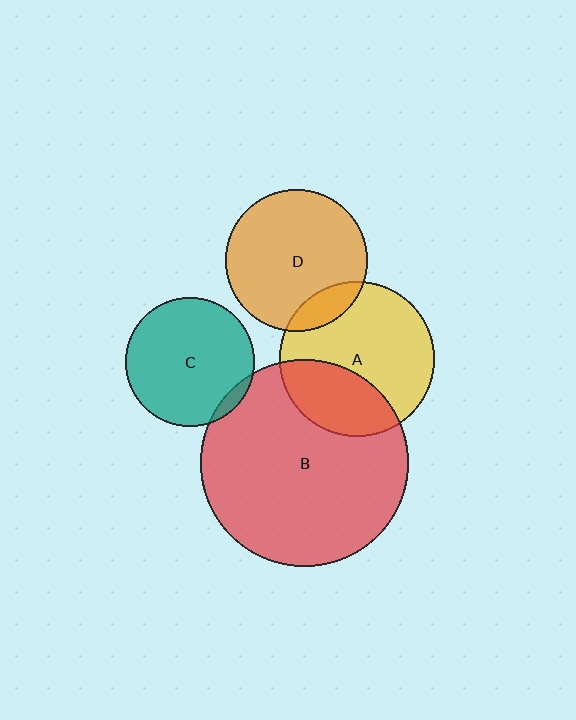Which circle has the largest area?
Circle B (red).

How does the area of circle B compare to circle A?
Approximately 1.8 times.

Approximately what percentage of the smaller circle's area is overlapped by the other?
Approximately 35%.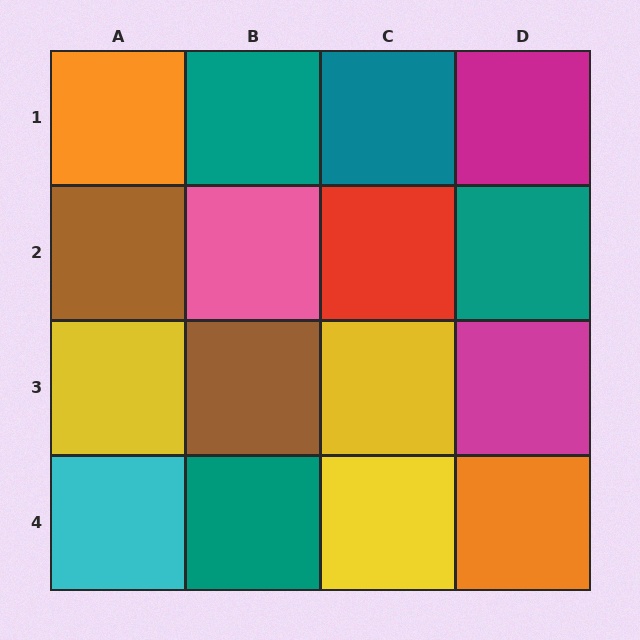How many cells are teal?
4 cells are teal.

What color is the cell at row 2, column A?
Brown.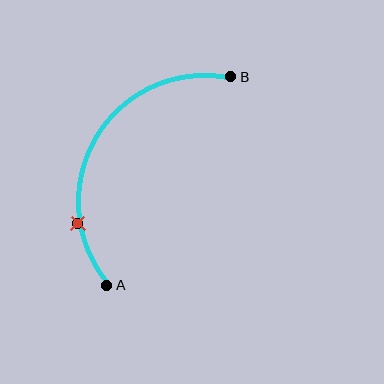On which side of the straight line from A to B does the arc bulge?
The arc bulges to the left of the straight line connecting A and B.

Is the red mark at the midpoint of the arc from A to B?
No. The red mark lies on the arc but is closer to endpoint A. The arc midpoint would be at the point on the curve equidistant along the arc from both A and B.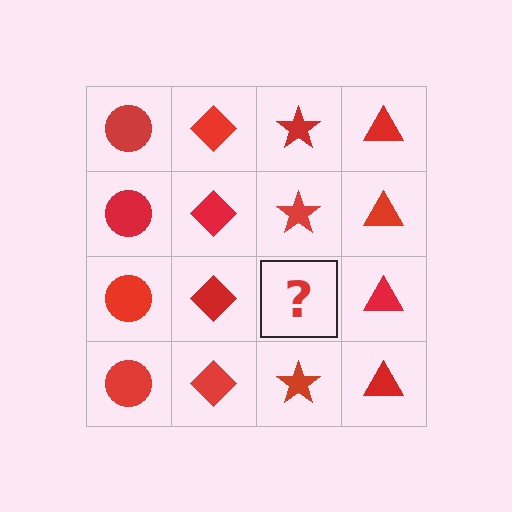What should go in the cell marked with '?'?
The missing cell should contain a red star.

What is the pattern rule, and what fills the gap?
The rule is that each column has a consistent shape. The gap should be filled with a red star.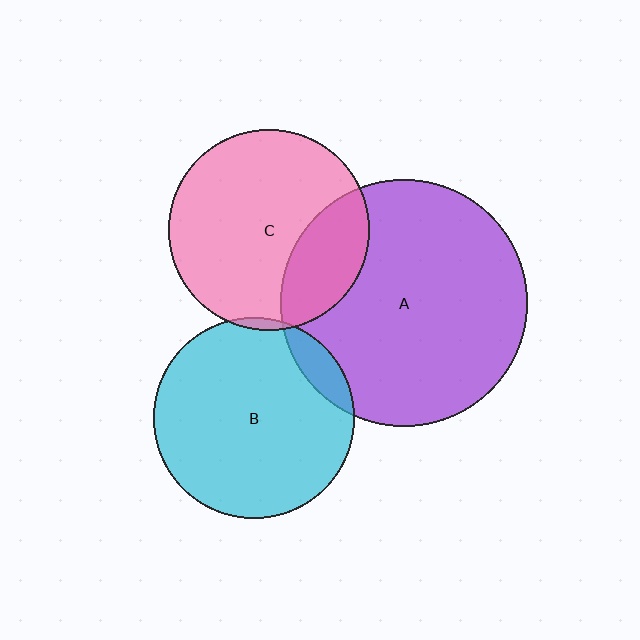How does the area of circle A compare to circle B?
Approximately 1.5 times.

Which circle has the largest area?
Circle A (purple).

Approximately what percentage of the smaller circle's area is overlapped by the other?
Approximately 25%.